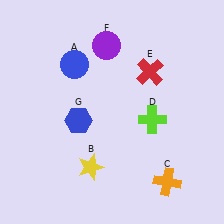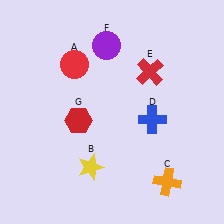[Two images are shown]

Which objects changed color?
A changed from blue to red. D changed from lime to blue. G changed from blue to red.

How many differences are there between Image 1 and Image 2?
There are 3 differences between the two images.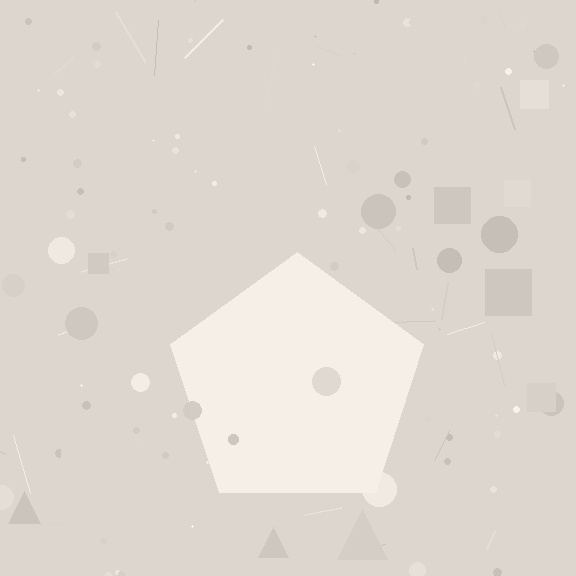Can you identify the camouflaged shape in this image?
The camouflaged shape is a pentagon.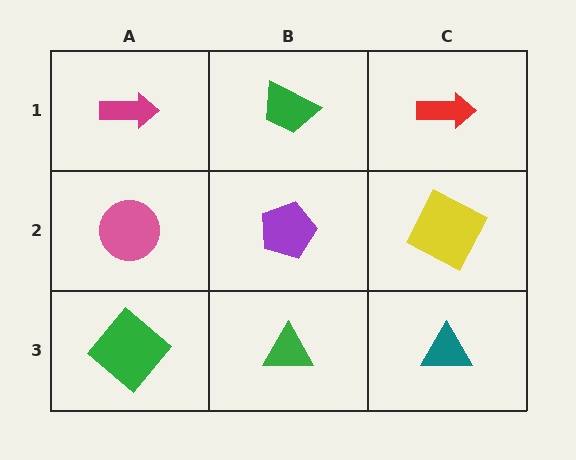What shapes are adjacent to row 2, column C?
A red arrow (row 1, column C), a teal triangle (row 3, column C), a purple pentagon (row 2, column B).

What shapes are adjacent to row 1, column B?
A purple pentagon (row 2, column B), a magenta arrow (row 1, column A), a red arrow (row 1, column C).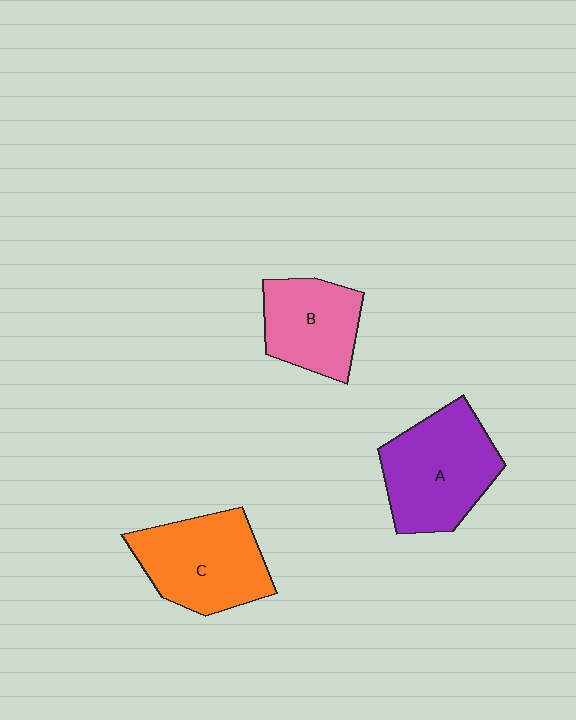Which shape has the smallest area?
Shape B (pink).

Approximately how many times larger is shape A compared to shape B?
Approximately 1.4 times.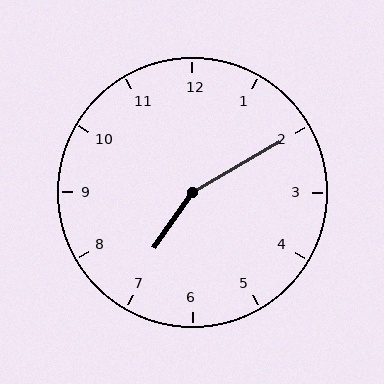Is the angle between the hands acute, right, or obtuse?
It is obtuse.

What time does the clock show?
7:10.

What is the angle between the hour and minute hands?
Approximately 155 degrees.